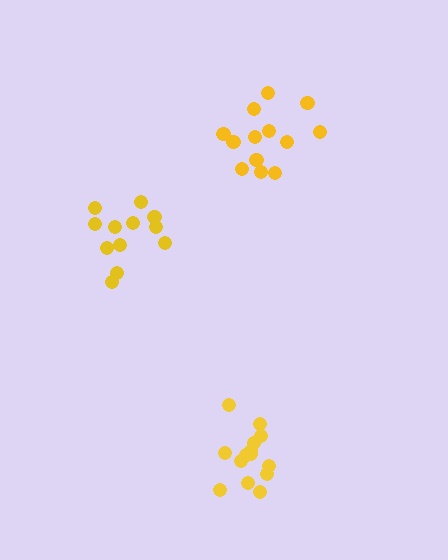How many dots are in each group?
Group 1: 15 dots, Group 2: 13 dots, Group 3: 12 dots (40 total).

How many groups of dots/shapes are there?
There are 3 groups.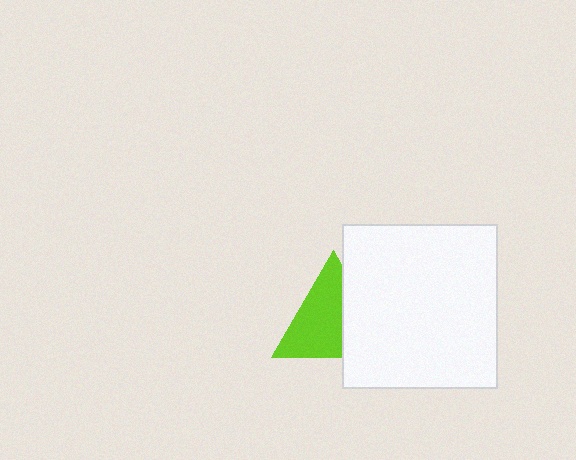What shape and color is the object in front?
The object in front is a white rectangle.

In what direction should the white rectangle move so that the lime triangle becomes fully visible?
The white rectangle should move right. That is the shortest direction to clear the overlap and leave the lime triangle fully visible.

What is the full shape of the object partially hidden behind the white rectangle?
The partially hidden object is a lime triangle.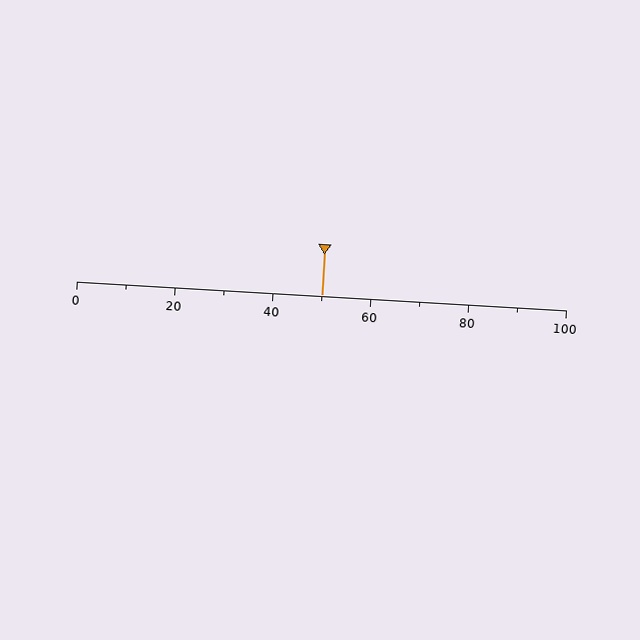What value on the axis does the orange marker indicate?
The marker indicates approximately 50.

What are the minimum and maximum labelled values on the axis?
The axis runs from 0 to 100.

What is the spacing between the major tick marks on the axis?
The major ticks are spaced 20 apart.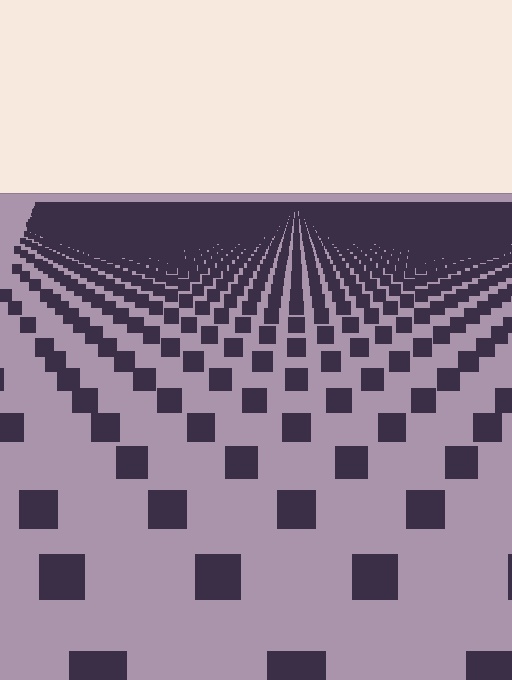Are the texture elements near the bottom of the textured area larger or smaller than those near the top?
Larger. Near the bottom, elements are closer to the viewer and appear at a bigger on-screen size.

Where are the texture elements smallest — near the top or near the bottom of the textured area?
Near the top.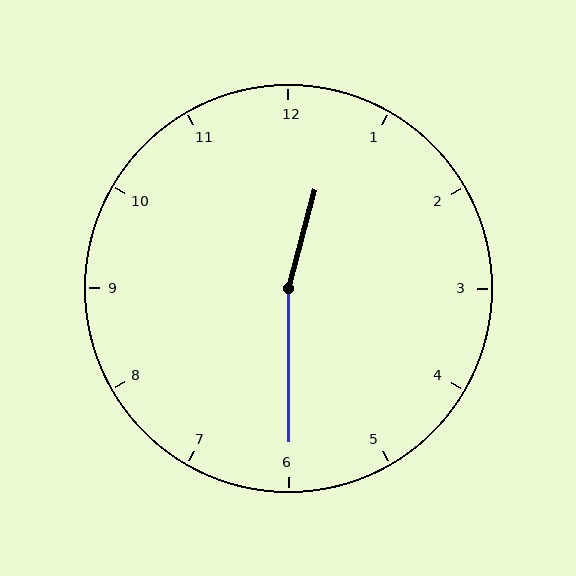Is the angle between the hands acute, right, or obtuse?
It is obtuse.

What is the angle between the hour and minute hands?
Approximately 165 degrees.